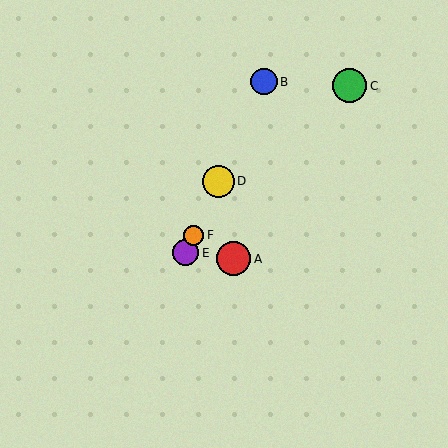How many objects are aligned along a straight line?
4 objects (B, D, E, F) are aligned along a straight line.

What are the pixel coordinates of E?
Object E is at (186, 253).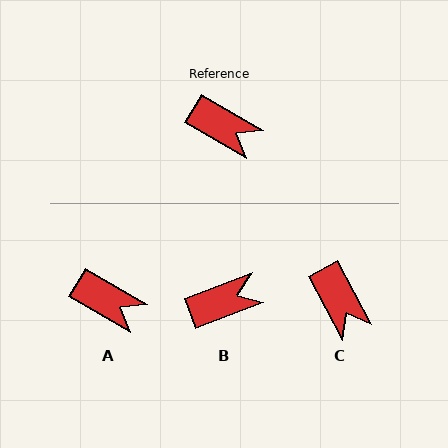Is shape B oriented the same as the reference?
No, it is off by about 51 degrees.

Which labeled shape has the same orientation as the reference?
A.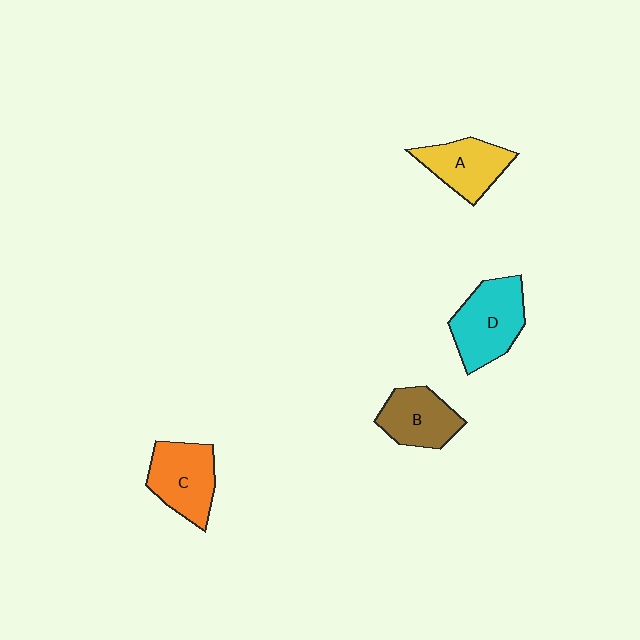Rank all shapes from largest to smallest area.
From largest to smallest: D (cyan), C (orange), A (yellow), B (brown).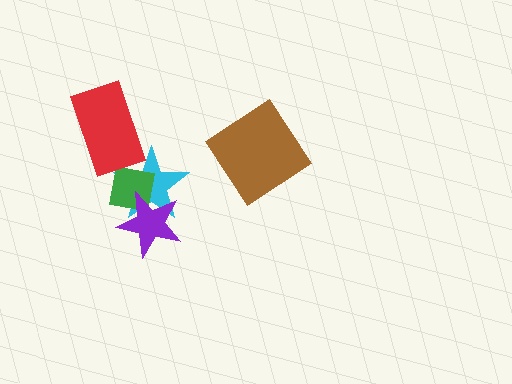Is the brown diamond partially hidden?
No, no other shape covers it.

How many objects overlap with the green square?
2 objects overlap with the green square.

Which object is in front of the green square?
The purple star is in front of the green square.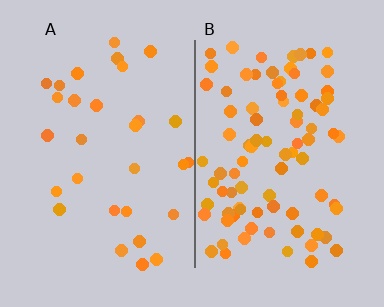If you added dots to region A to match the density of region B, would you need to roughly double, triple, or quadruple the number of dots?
Approximately triple.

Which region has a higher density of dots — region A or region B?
B (the right).